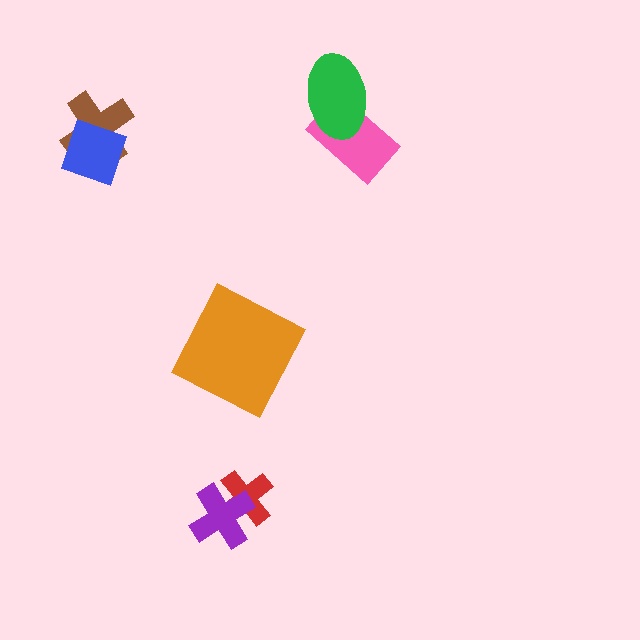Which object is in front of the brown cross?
The blue square is in front of the brown cross.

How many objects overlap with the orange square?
0 objects overlap with the orange square.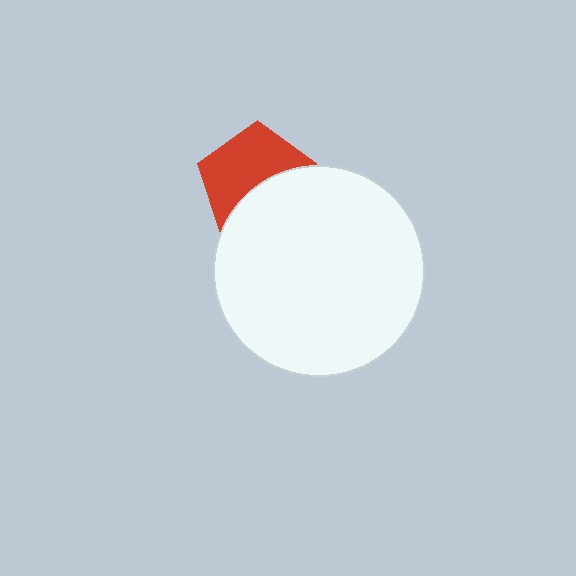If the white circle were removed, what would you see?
You would see the complete red pentagon.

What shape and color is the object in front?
The object in front is a white circle.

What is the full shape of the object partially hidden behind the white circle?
The partially hidden object is a red pentagon.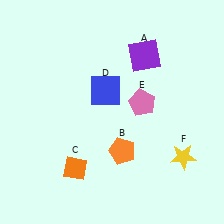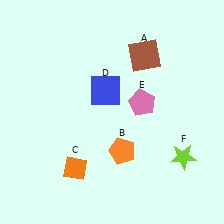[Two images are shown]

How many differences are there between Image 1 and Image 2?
There are 2 differences between the two images.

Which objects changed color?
A changed from purple to brown. F changed from yellow to lime.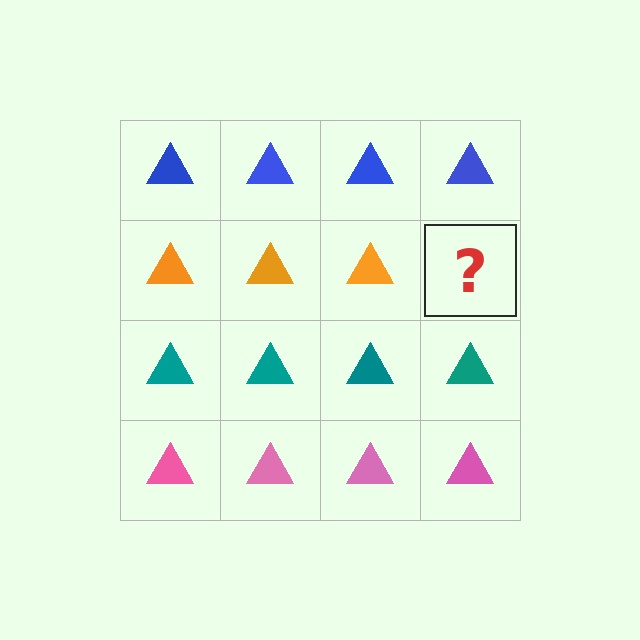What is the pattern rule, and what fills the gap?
The rule is that each row has a consistent color. The gap should be filled with an orange triangle.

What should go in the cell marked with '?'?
The missing cell should contain an orange triangle.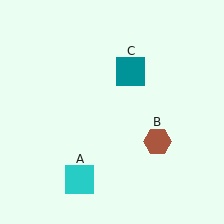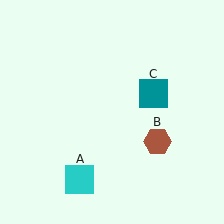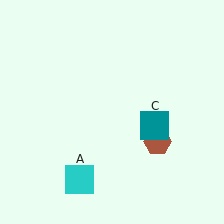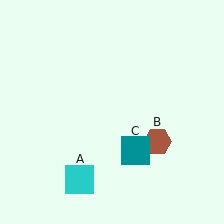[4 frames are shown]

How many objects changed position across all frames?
1 object changed position: teal square (object C).